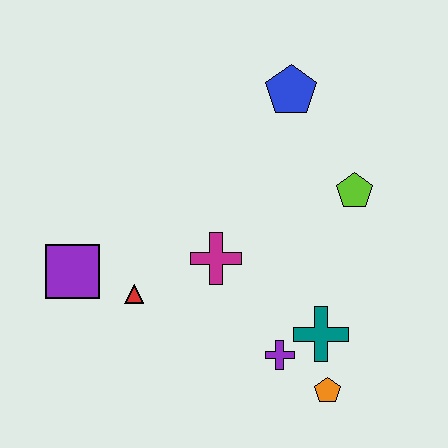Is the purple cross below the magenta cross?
Yes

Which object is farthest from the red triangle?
The blue pentagon is farthest from the red triangle.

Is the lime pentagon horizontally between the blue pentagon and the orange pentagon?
No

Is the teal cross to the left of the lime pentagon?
Yes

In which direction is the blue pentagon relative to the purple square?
The blue pentagon is to the right of the purple square.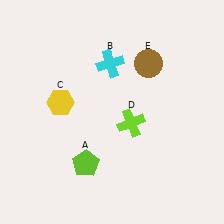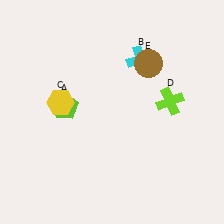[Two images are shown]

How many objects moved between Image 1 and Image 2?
3 objects moved between the two images.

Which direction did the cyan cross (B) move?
The cyan cross (B) moved right.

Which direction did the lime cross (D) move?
The lime cross (D) moved right.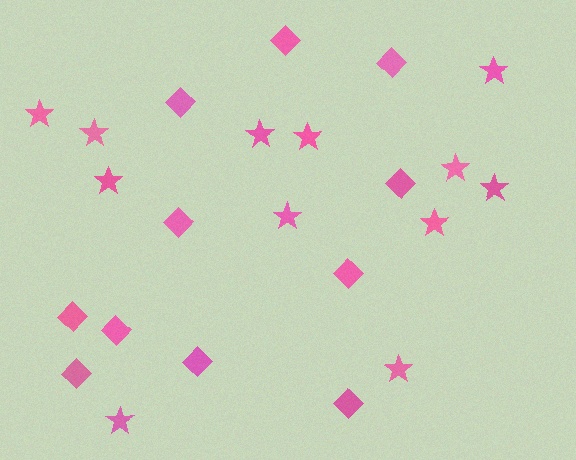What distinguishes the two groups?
There are 2 groups: one group of stars (12) and one group of diamonds (11).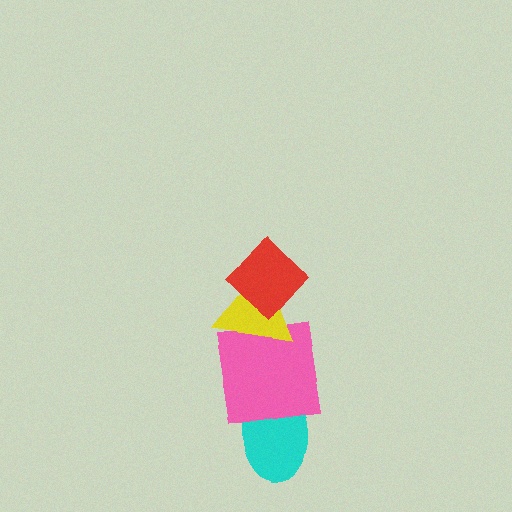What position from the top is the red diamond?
The red diamond is 1st from the top.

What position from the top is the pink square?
The pink square is 3rd from the top.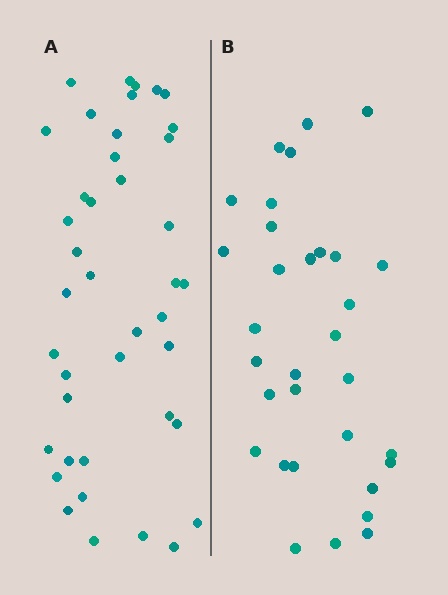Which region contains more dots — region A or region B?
Region A (the left region) has more dots.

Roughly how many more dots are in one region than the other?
Region A has roughly 8 or so more dots than region B.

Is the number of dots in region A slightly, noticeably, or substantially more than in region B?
Region A has noticeably more, but not dramatically so. The ratio is roughly 1.3 to 1.